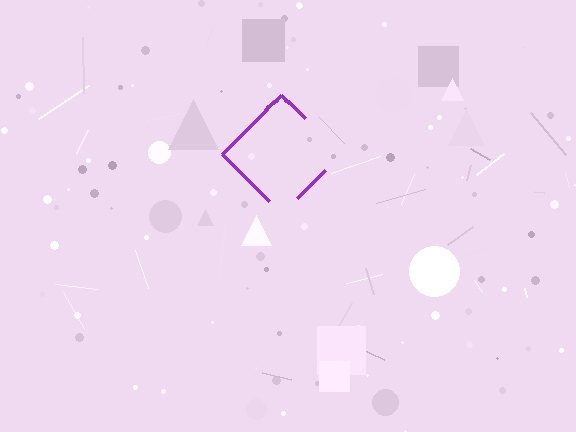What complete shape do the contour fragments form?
The contour fragments form a diamond.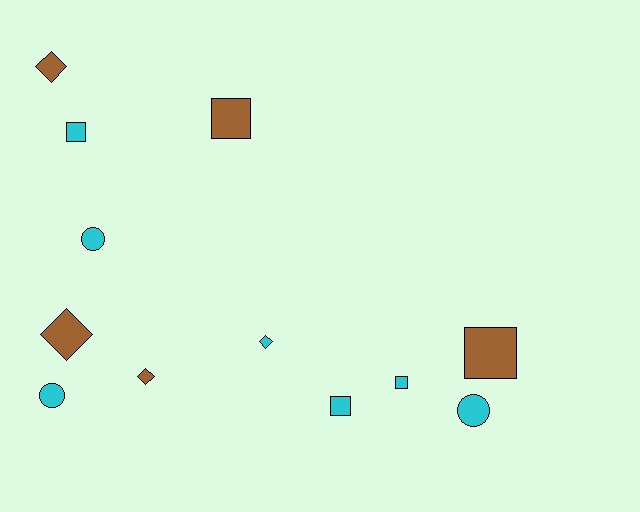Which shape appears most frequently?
Square, with 5 objects.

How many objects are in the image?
There are 12 objects.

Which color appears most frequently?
Cyan, with 7 objects.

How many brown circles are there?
There are no brown circles.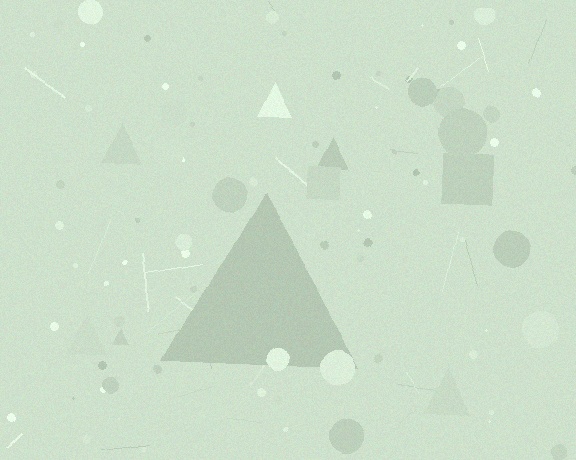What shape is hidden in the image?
A triangle is hidden in the image.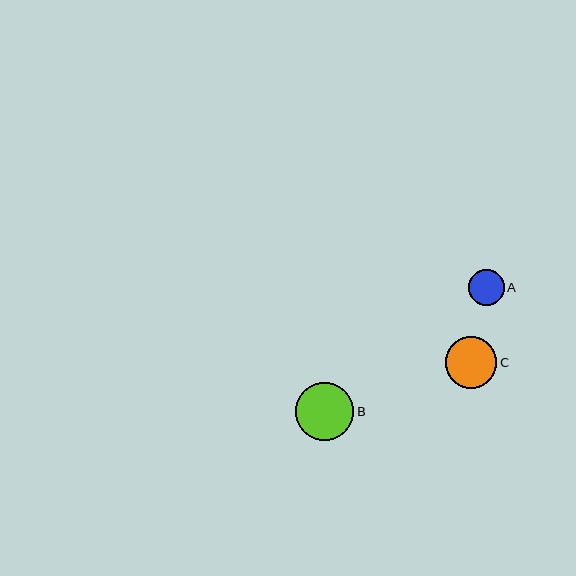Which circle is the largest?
Circle B is the largest with a size of approximately 58 pixels.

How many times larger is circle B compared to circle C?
Circle B is approximately 1.1 times the size of circle C.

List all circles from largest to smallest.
From largest to smallest: B, C, A.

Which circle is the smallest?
Circle A is the smallest with a size of approximately 36 pixels.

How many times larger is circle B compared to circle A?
Circle B is approximately 1.6 times the size of circle A.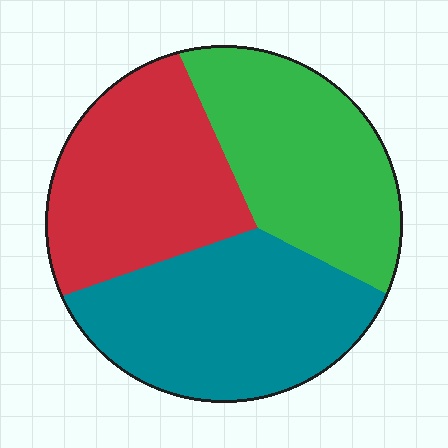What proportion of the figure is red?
Red covers about 30% of the figure.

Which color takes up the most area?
Teal, at roughly 35%.